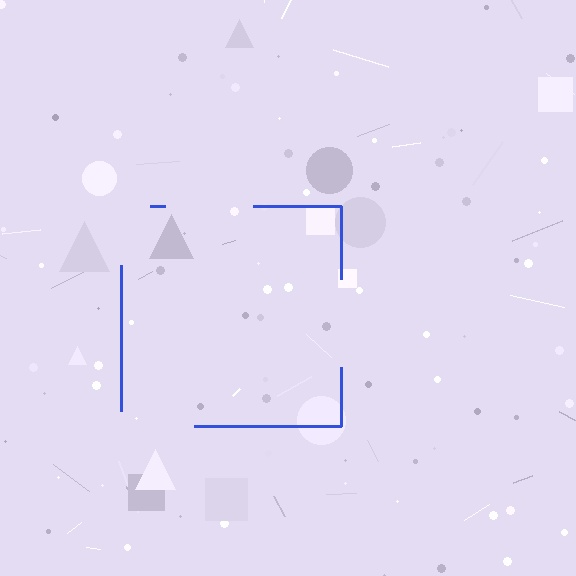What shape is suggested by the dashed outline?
The dashed outline suggests a square.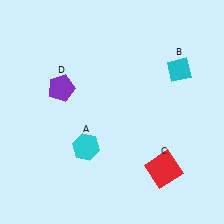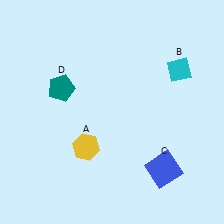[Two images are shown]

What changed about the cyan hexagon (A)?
In Image 1, A is cyan. In Image 2, it changed to yellow.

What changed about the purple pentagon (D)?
In Image 1, D is purple. In Image 2, it changed to teal.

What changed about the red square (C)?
In Image 1, C is red. In Image 2, it changed to blue.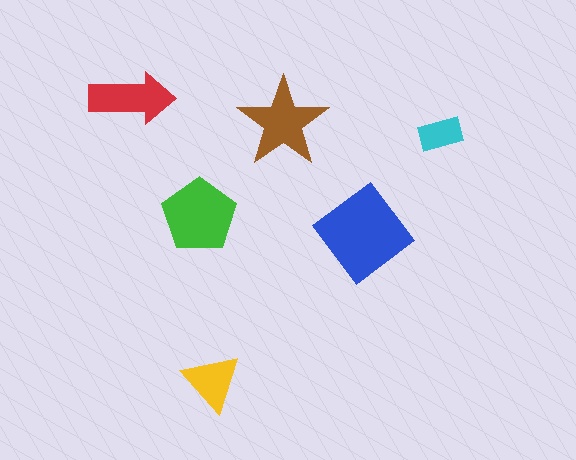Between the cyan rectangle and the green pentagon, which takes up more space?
The green pentagon.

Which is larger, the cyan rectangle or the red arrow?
The red arrow.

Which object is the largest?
The blue diamond.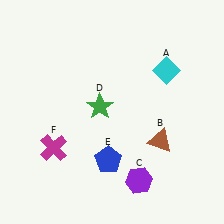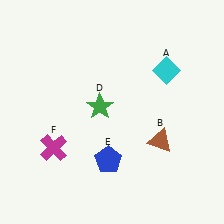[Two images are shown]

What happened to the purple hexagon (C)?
The purple hexagon (C) was removed in Image 2. It was in the bottom-right area of Image 1.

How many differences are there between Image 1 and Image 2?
There is 1 difference between the two images.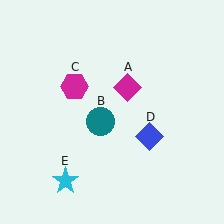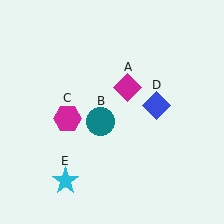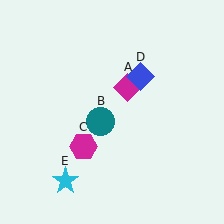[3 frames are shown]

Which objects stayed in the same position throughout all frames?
Magenta diamond (object A) and teal circle (object B) and cyan star (object E) remained stationary.